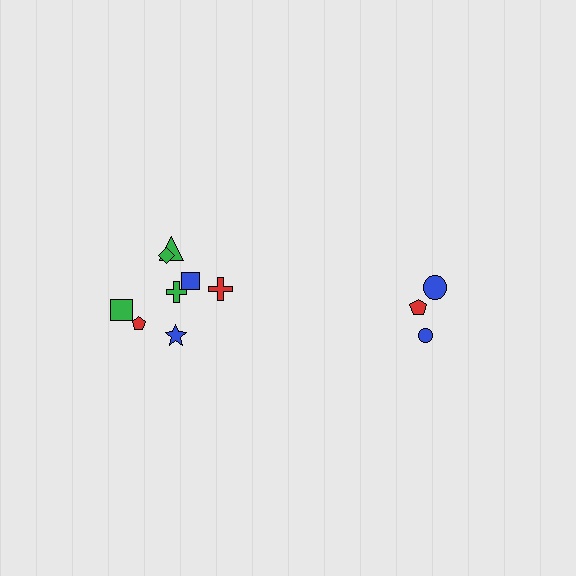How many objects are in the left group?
There are 8 objects.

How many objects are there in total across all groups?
There are 11 objects.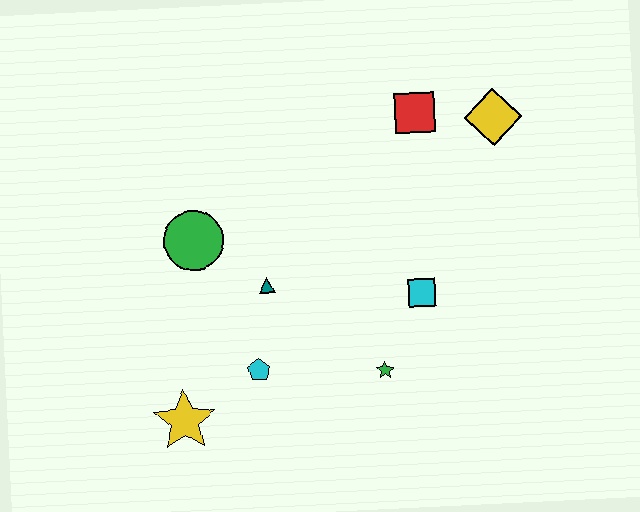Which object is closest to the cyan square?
The green star is closest to the cyan square.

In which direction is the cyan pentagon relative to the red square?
The cyan pentagon is below the red square.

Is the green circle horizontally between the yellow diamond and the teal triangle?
No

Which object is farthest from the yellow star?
The yellow diamond is farthest from the yellow star.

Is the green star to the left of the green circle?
No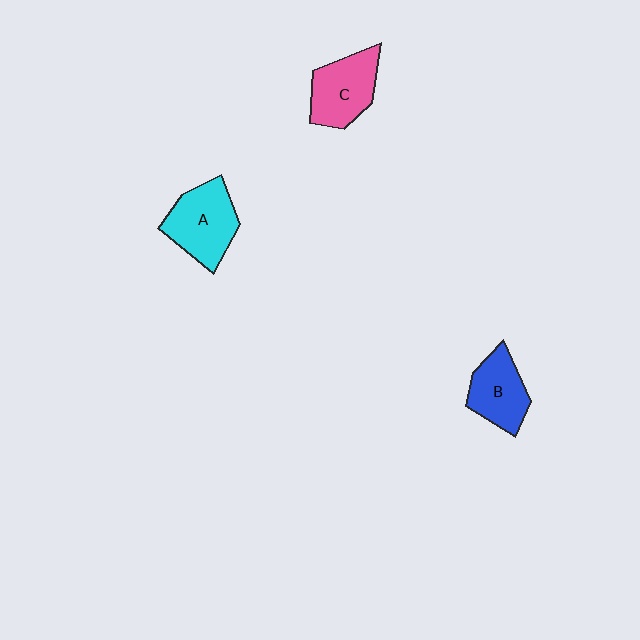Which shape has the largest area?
Shape A (cyan).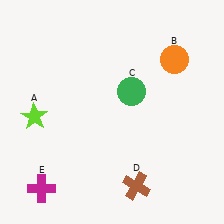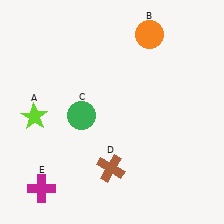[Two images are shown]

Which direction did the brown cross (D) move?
The brown cross (D) moved left.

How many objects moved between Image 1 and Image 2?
3 objects moved between the two images.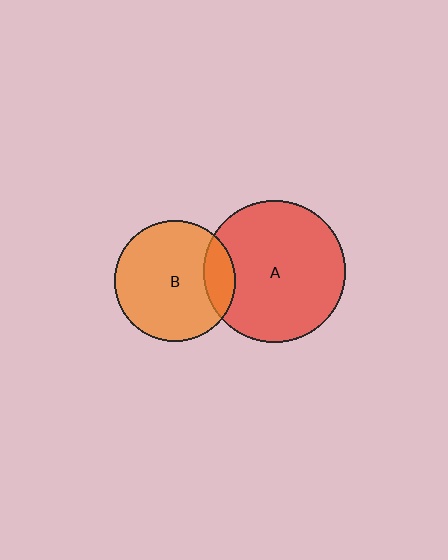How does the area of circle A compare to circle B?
Approximately 1.4 times.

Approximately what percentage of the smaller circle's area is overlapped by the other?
Approximately 15%.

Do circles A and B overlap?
Yes.